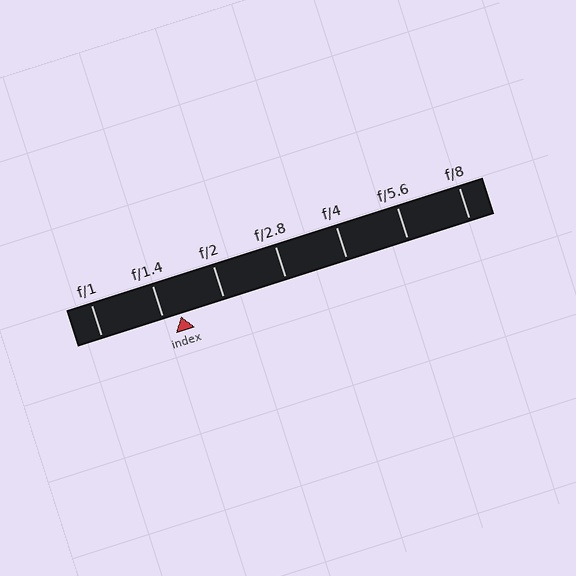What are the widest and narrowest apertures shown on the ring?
The widest aperture shown is f/1 and the narrowest is f/8.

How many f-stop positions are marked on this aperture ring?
There are 7 f-stop positions marked.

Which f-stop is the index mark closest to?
The index mark is closest to f/1.4.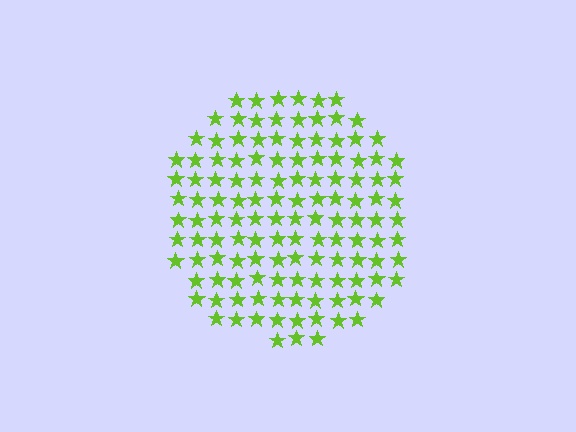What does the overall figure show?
The overall figure shows a circle.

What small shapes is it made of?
It is made of small stars.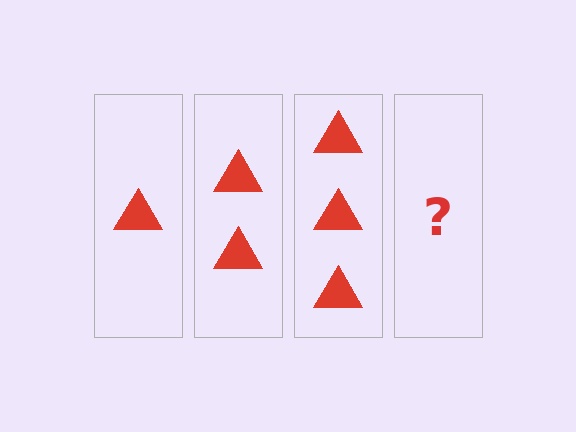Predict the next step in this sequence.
The next step is 4 triangles.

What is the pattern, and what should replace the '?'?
The pattern is that each step adds one more triangle. The '?' should be 4 triangles.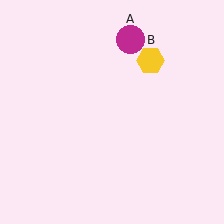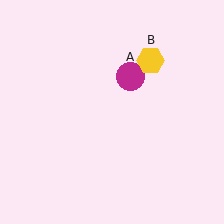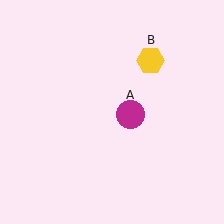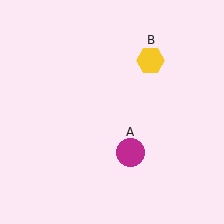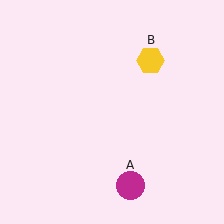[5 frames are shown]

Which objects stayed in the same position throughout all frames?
Yellow hexagon (object B) remained stationary.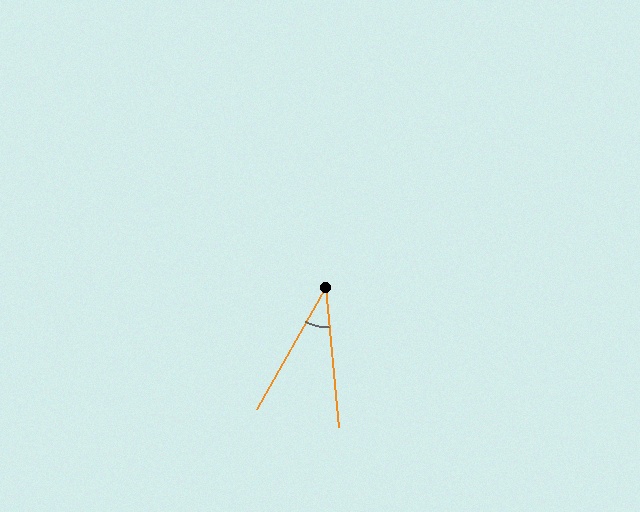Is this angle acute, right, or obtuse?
It is acute.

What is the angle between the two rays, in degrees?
Approximately 35 degrees.